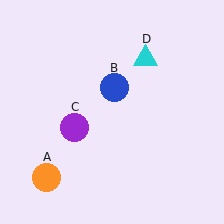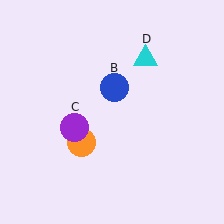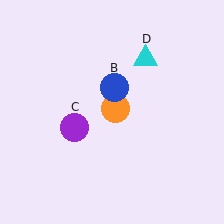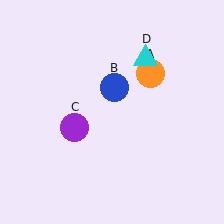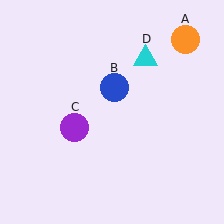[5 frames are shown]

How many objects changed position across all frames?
1 object changed position: orange circle (object A).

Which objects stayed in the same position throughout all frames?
Blue circle (object B) and purple circle (object C) and cyan triangle (object D) remained stationary.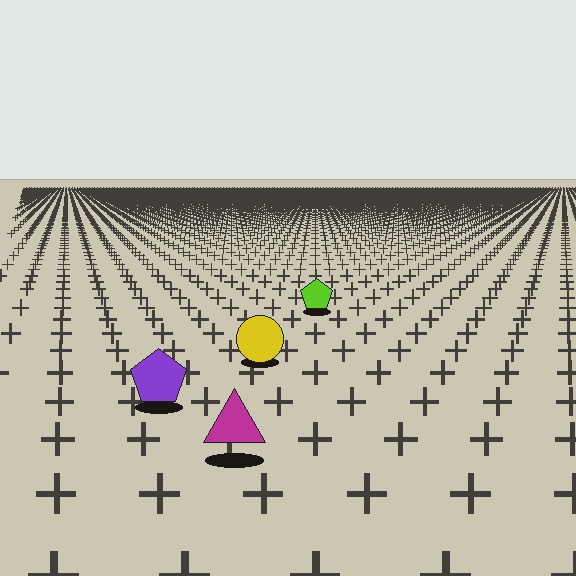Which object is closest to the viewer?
The magenta triangle is closest. The texture marks near it are larger and more spread out.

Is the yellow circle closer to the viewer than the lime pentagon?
Yes. The yellow circle is closer — you can tell from the texture gradient: the ground texture is coarser near it.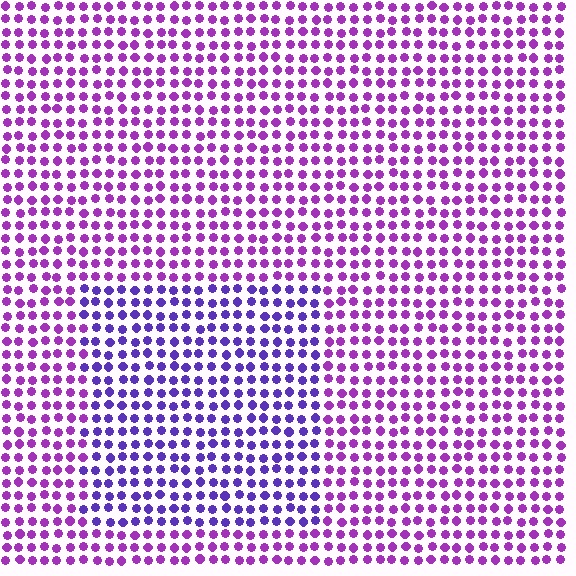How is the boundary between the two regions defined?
The boundary is defined purely by a slight shift in hue (about 32 degrees). Spacing, size, and orientation are identical on both sides.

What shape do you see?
I see a rectangle.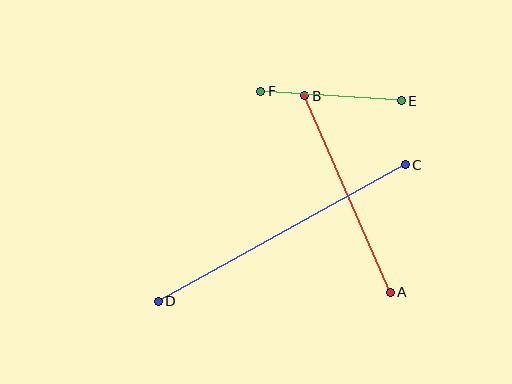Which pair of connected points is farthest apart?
Points C and D are farthest apart.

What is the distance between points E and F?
The distance is approximately 141 pixels.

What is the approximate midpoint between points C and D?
The midpoint is at approximately (282, 233) pixels.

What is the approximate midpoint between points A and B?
The midpoint is at approximately (347, 194) pixels.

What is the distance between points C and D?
The distance is approximately 282 pixels.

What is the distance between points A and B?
The distance is approximately 214 pixels.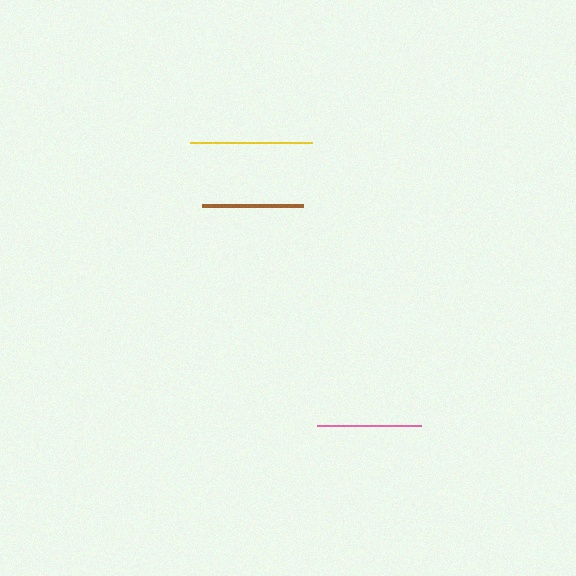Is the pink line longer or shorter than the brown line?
The pink line is longer than the brown line.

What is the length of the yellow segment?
The yellow segment is approximately 122 pixels long.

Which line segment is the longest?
The yellow line is the longest at approximately 122 pixels.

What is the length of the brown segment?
The brown segment is approximately 102 pixels long.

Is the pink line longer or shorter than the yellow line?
The yellow line is longer than the pink line.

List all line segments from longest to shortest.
From longest to shortest: yellow, pink, brown.